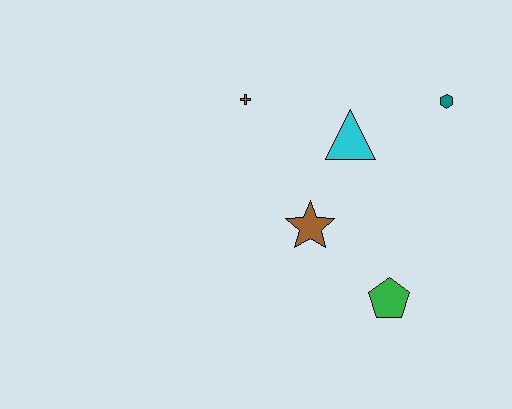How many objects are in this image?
There are 5 objects.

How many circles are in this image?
There are no circles.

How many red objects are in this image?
There are no red objects.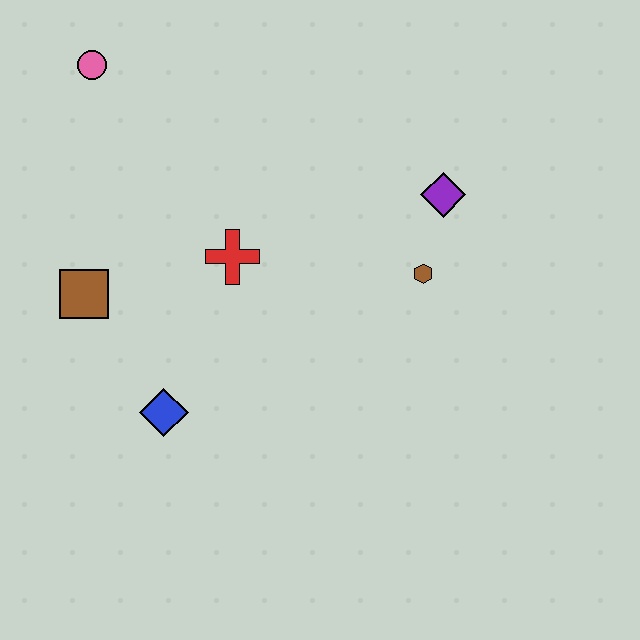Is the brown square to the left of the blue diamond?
Yes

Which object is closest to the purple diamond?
The brown hexagon is closest to the purple diamond.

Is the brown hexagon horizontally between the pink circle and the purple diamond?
Yes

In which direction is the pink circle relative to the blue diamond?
The pink circle is above the blue diamond.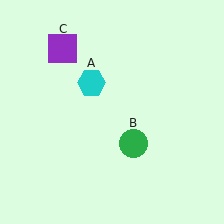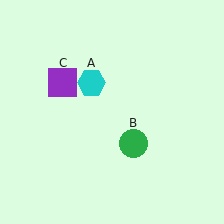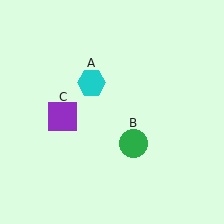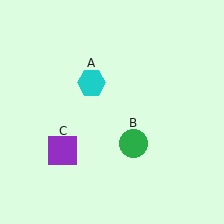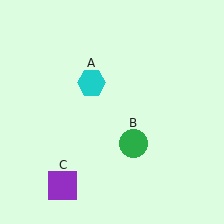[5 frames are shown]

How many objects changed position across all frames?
1 object changed position: purple square (object C).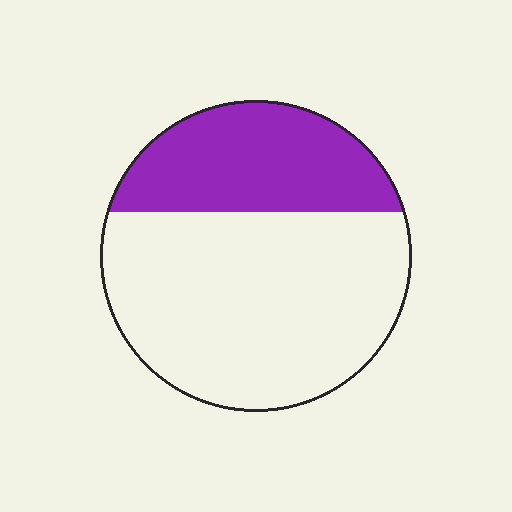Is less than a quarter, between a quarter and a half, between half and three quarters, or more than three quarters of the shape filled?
Between a quarter and a half.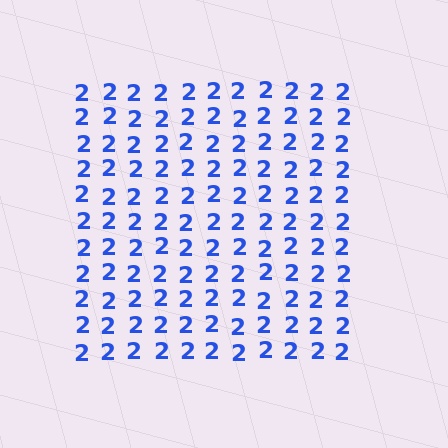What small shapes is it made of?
It is made of small digit 2's.